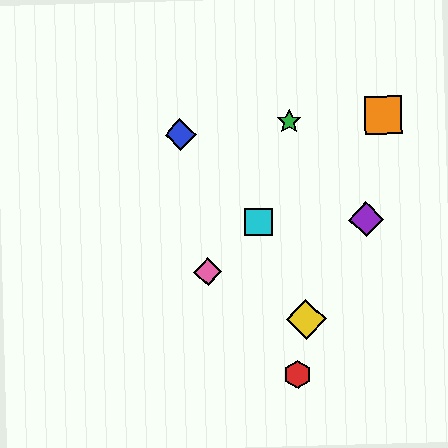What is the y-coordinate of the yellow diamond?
The yellow diamond is at y≈320.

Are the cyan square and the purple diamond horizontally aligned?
Yes, both are at y≈222.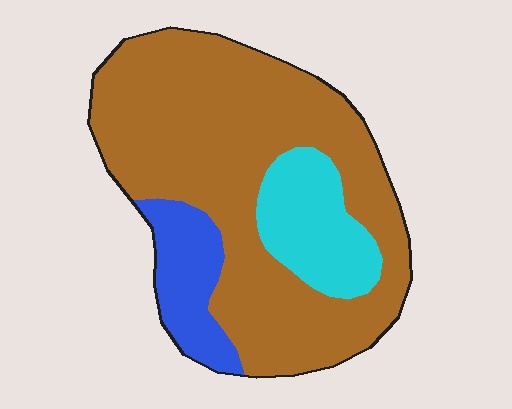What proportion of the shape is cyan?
Cyan covers about 15% of the shape.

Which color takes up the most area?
Brown, at roughly 70%.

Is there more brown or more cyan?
Brown.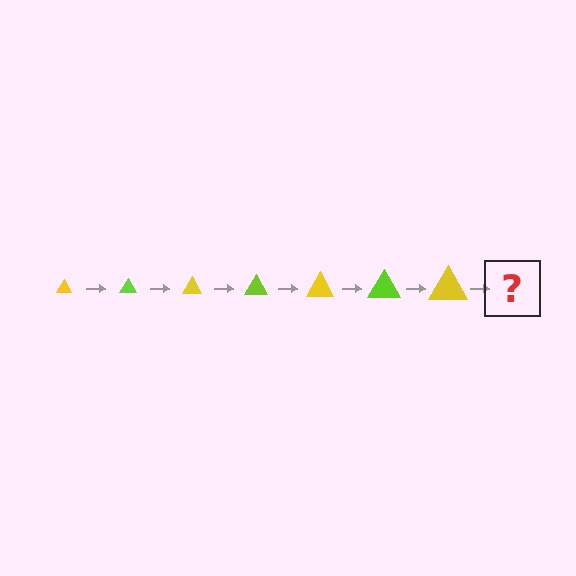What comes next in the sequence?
The next element should be a lime triangle, larger than the previous one.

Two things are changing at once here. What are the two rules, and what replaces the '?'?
The two rules are that the triangle grows larger each step and the color cycles through yellow and lime. The '?' should be a lime triangle, larger than the previous one.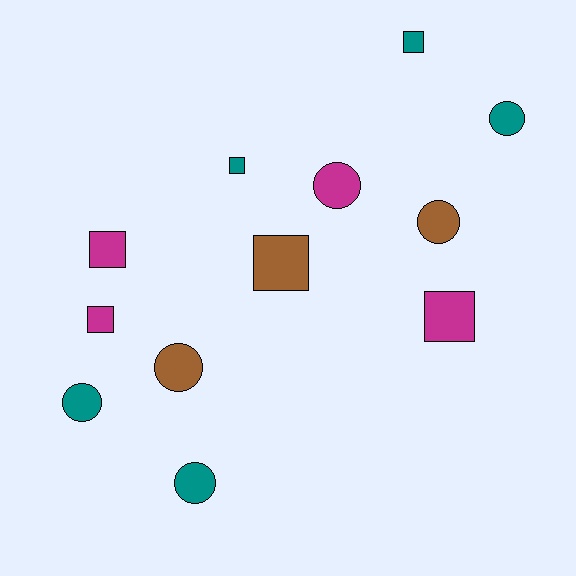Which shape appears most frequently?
Circle, with 6 objects.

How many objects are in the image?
There are 12 objects.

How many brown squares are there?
There is 1 brown square.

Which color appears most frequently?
Teal, with 5 objects.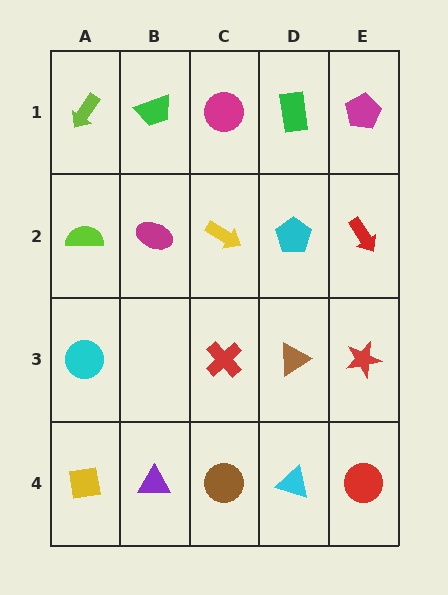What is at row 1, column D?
A green rectangle.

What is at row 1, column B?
A green trapezoid.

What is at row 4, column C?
A brown circle.